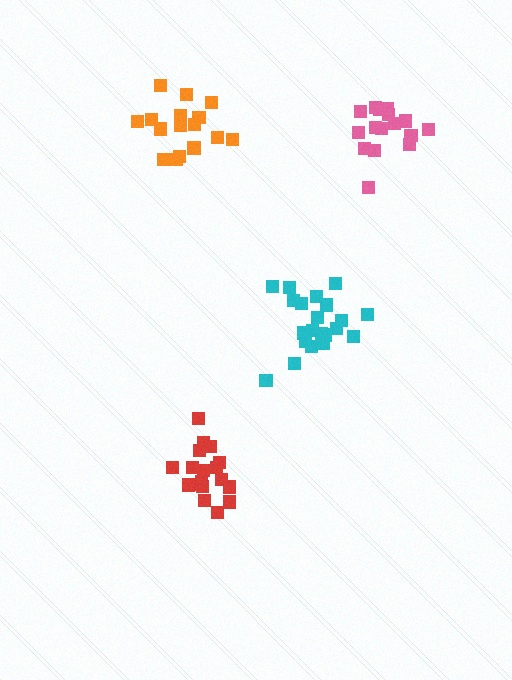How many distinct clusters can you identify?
There are 4 distinct clusters.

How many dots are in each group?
Group 1: 18 dots, Group 2: 21 dots, Group 3: 16 dots, Group 4: 16 dots (71 total).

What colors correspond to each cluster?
The clusters are colored: red, cyan, orange, pink.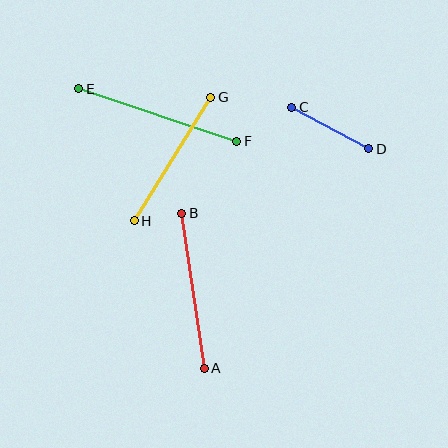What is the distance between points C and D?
The distance is approximately 87 pixels.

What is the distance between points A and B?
The distance is approximately 157 pixels.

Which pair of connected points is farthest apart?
Points E and F are farthest apart.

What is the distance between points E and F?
The distance is approximately 167 pixels.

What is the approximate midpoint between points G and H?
The midpoint is at approximately (173, 159) pixels.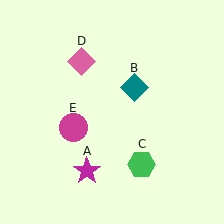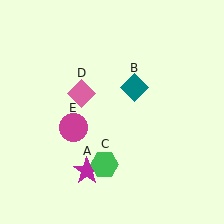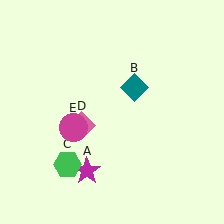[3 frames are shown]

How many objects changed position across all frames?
2 objects changed position: green hexagon (object C), pink diamond (object D).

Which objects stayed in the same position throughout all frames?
Magenta star (object A) and teal diamond (object B) and magenta circle (object E) remained stationary.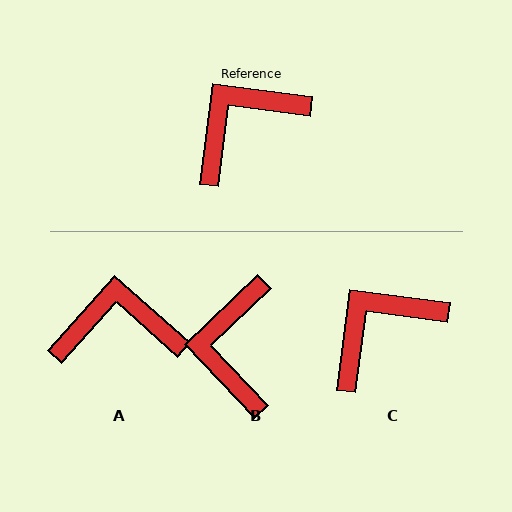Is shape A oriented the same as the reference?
No, it is off by about 34 degrees.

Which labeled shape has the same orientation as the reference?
C.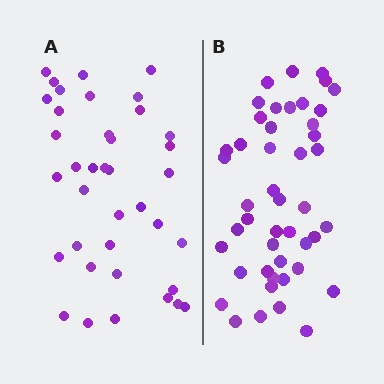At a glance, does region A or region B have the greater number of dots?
Region B (the right region) has more dots.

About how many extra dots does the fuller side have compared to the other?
Region B has roughly 8 or so more dots than region A.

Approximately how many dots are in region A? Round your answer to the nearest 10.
About 40 dots. (The exact count is 38, which rounds to 40.)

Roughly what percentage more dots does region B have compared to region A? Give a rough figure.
About 20% more.